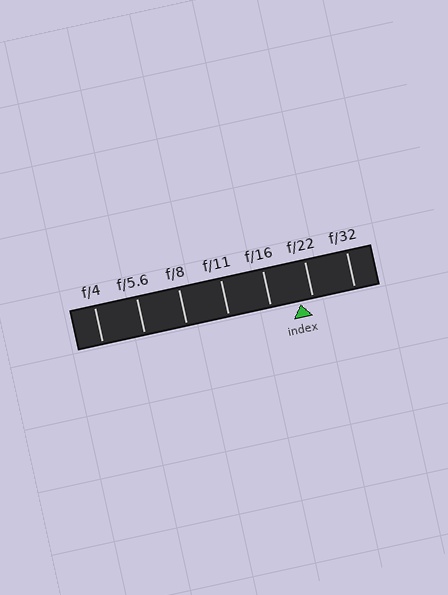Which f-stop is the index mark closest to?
The index mark is closest to f/22.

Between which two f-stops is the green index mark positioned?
The index mark is between f/16 and f/22.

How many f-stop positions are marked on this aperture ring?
There are 7 f-stop positions marked.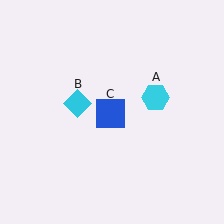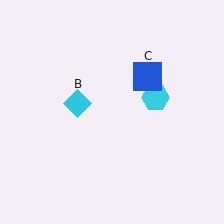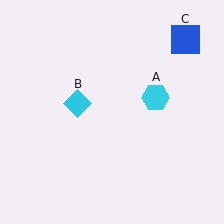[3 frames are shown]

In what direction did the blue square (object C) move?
The blue square (object C) moved up and to the right.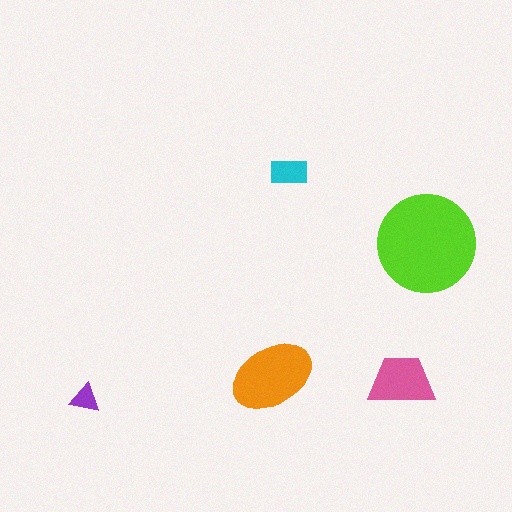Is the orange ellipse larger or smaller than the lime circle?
Smaller.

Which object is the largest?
The lime circle.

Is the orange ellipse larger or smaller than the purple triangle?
Larger.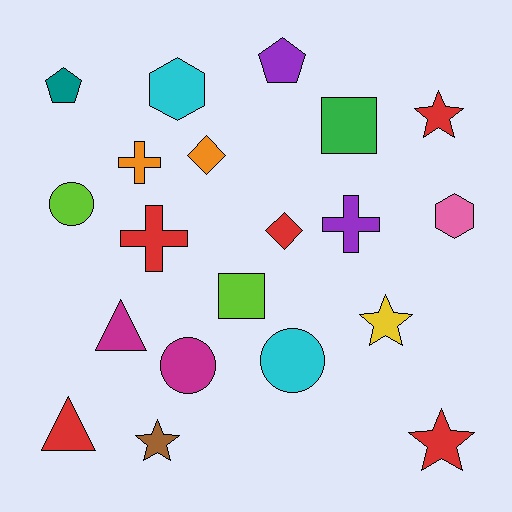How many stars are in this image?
There are 4 stars.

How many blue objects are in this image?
There are no blue objects.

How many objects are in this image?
There are 20 objects.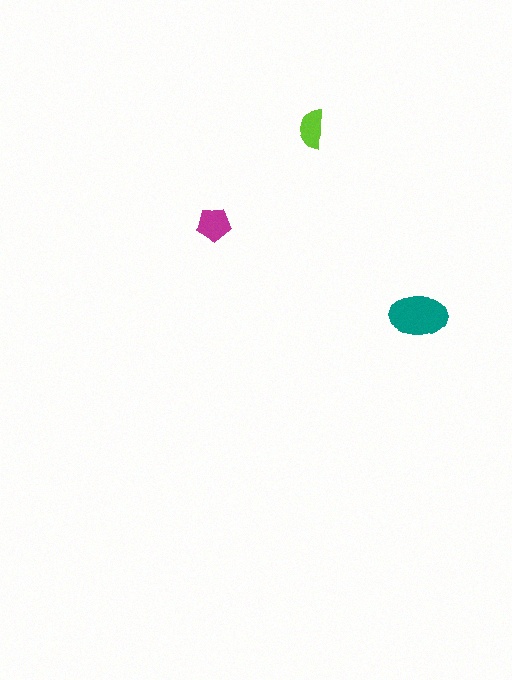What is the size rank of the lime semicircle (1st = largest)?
3rd.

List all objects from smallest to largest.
The lime semicircle, the magenta pentagon, the teal ellipse.